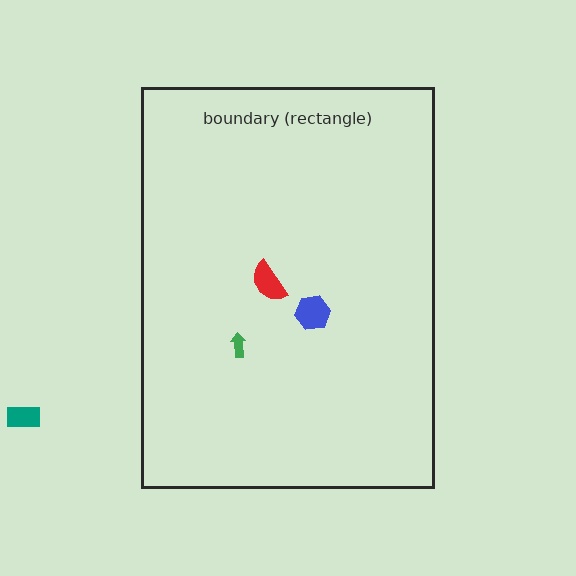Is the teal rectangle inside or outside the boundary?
Outside.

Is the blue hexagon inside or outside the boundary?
Inside.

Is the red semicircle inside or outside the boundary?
Inside.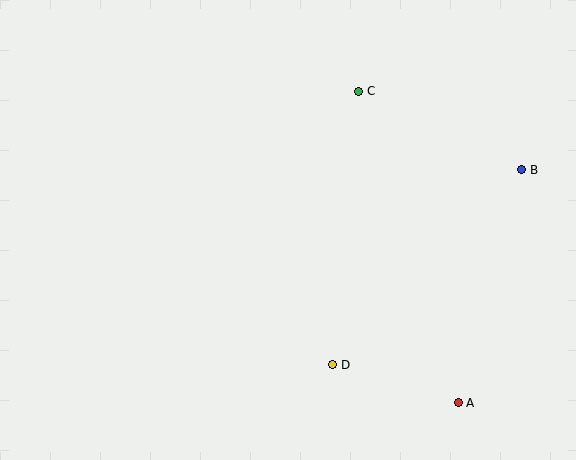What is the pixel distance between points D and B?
The distance between D and B is 271 pixels.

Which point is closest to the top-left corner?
Point C is closest to the top-left corner.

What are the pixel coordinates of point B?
Point B is at (522, 170).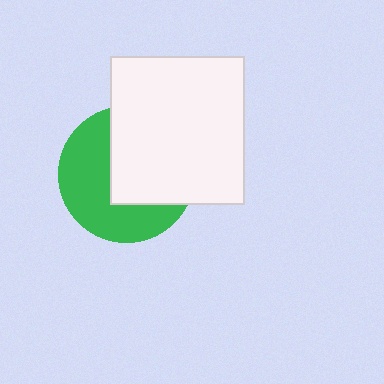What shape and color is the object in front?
The object in front is a white rectangle.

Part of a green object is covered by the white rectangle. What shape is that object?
It is a circle.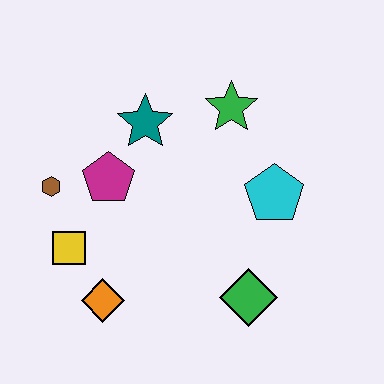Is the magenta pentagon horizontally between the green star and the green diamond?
No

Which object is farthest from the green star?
The orange diamond is farthest from the green star.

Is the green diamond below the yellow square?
Yes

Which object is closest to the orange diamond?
The yellow square is closest to the orange diamond.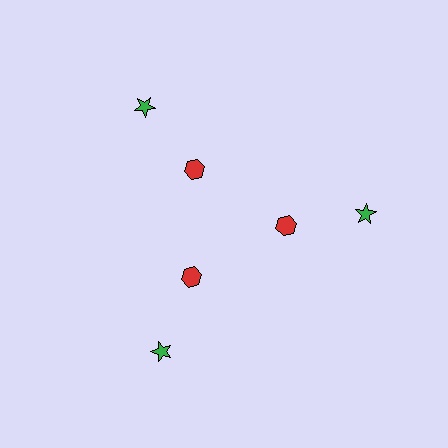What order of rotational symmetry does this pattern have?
This pattern has 3-fold rotational symmetry.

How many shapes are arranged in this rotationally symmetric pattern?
There are 6 shapes, arranged in 3 groups of 2.